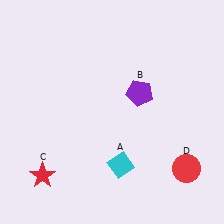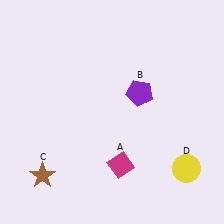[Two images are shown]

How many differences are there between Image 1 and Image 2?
There are 3 differences between the two images.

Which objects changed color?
A changed from cyan to magenta. C changed from red to brown. D changed from red to yellow.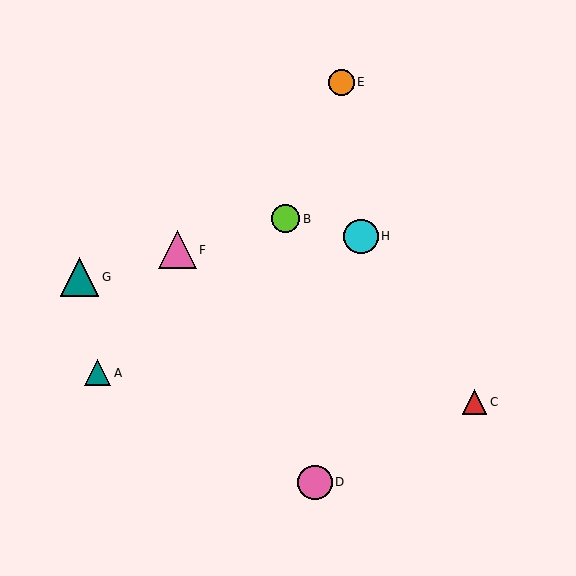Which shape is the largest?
The teal triangle (labeled G) is the largest.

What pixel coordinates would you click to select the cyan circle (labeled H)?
Click at (361, 236) to select the cyan circle H.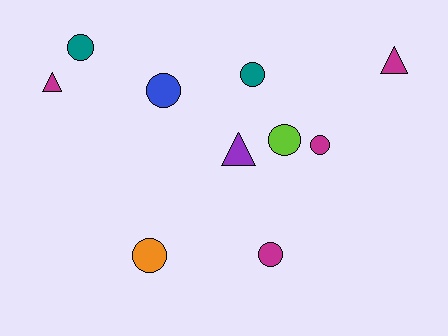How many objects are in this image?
There are 10 objects.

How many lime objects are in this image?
There is 1 lime object.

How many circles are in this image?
There are 7 circles.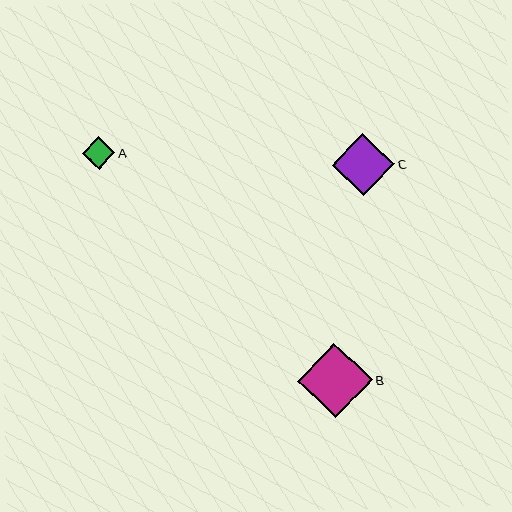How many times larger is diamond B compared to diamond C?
Diamond B is approximately 1.2 times the size of diamond C.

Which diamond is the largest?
Diamond B is the largest with a size of approximately 74 pixels.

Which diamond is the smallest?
Diamond A is the smallest with a size of approximately 32 pixels.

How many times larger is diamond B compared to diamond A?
Diamond B is approximately 2.3 times the size of diamond A.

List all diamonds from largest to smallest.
From largest to smallest: B, C, A.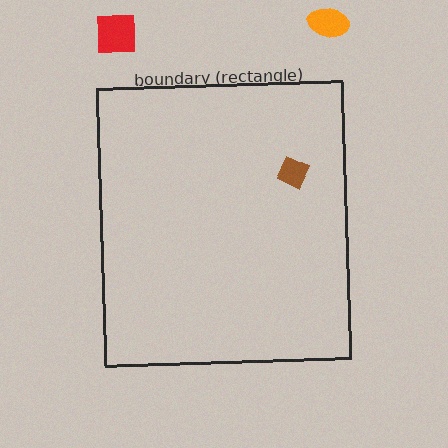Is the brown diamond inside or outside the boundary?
Inside.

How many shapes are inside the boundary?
1 inside, 2 outside.